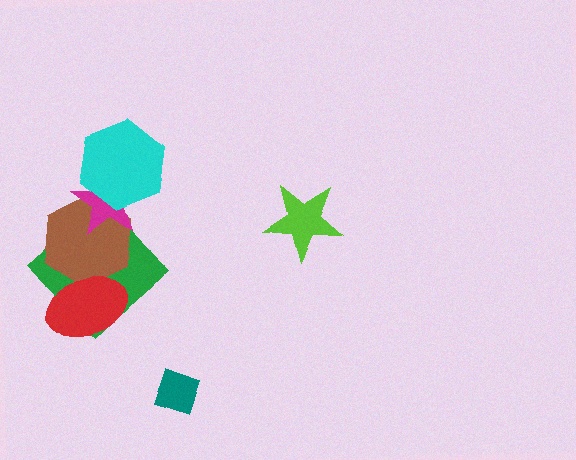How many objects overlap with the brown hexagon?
3 objects overlap with the brown hexagon.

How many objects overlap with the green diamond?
3 objects overlap with the green diamond.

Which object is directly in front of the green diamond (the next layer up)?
The brown hexagon is directly in front of the green diamond.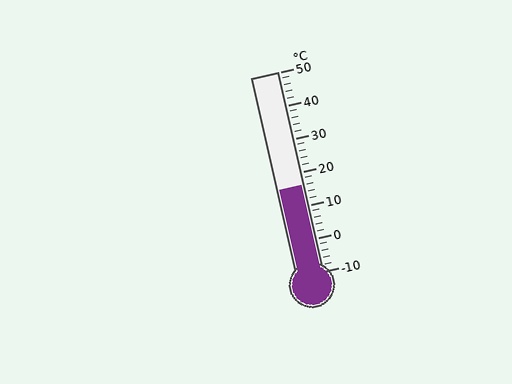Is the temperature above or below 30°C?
The temperature is below 30°C.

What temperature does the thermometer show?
The thermometer shows approximately 16°C.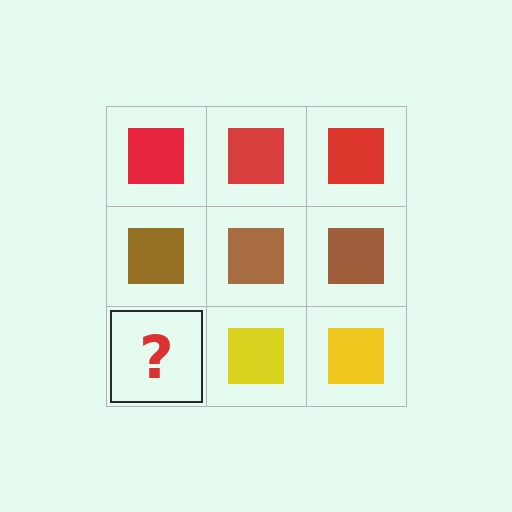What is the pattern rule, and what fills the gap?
The rule is that each row has a consistent color. The gap should be filled with a yellow square.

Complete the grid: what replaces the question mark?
The question mark should be replaced with a yellow square.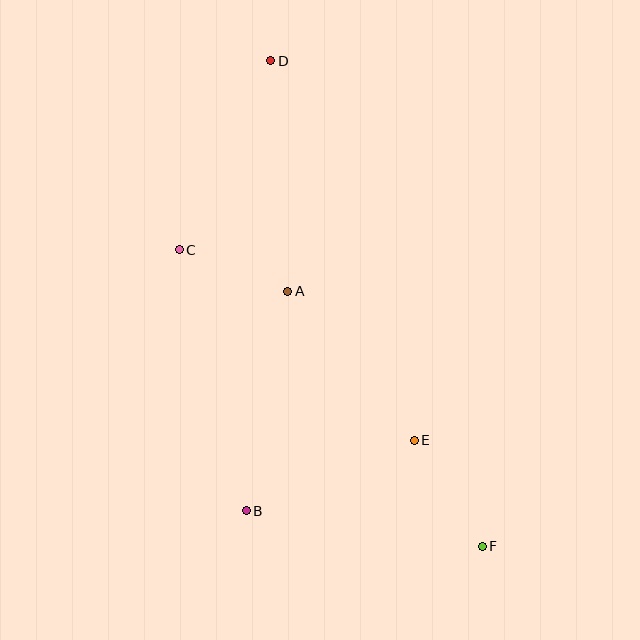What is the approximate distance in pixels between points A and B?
The distance between A and B is approximately 223 pixels.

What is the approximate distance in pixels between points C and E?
The distance between C and E is approximately 303 pixels.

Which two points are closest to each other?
Points A and C are closest to each other.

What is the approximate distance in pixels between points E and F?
The distance between E and F is approximately 126 pixels.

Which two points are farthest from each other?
Points D and F are farthest from each other.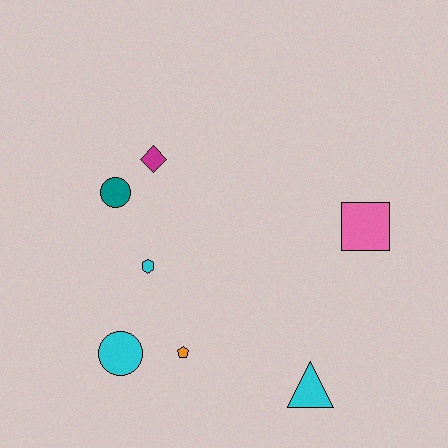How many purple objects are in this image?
There are no purple objects.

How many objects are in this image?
There are 7 objects.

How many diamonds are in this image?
There is 1 diamond.